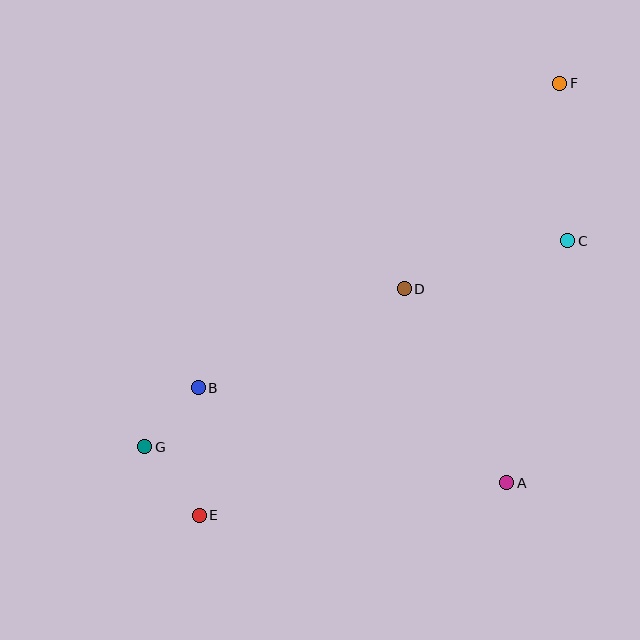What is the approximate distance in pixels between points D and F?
The distance between D and F is approximately 258 pixels.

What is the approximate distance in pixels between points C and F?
The distance between C and F is approximately 158 pixels.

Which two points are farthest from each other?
Points E and F are farthest from each other.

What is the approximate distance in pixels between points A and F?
The distance between A and F is approximately 403 pixels.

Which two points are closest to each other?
Points B and G are closest to each other.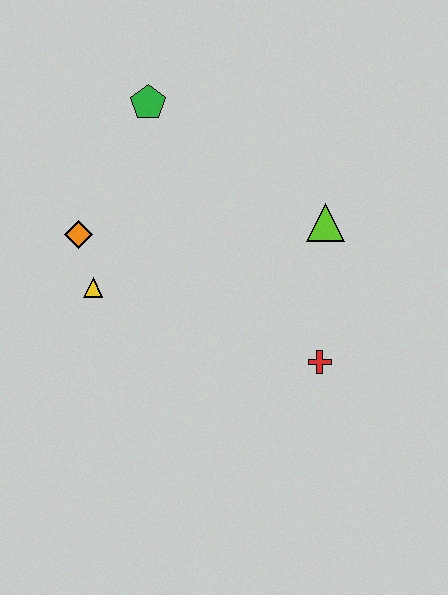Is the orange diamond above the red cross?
Yes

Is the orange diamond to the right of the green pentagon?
No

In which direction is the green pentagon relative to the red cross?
The green pentagon is above the red cross.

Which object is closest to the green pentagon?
The orange diamond is closest to the green pentagon.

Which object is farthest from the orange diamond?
The red cross is farthest from the orange diamond.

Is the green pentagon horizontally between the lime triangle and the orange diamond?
Yes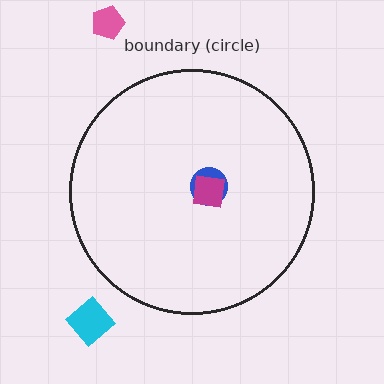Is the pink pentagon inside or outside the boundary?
Outside.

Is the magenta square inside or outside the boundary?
Inside.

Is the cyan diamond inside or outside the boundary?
Outside.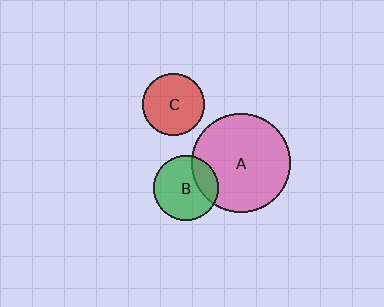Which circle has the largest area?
Circle A (pink).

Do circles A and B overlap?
Yes.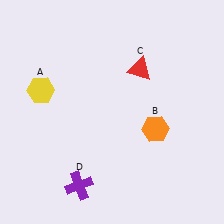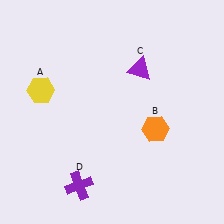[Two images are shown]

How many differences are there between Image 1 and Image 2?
There is 1 difference between the two images.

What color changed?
The triangle (C) changed from red in Image 1 to purple in Image 2.